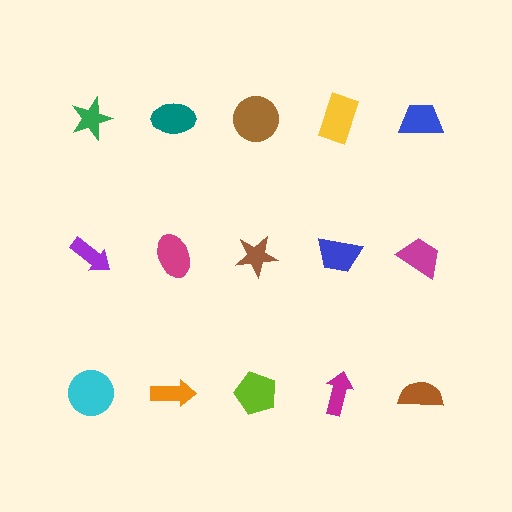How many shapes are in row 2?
5 shapes.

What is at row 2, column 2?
A magenta ellipse.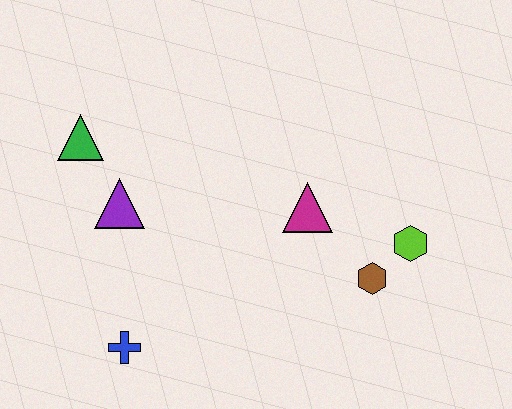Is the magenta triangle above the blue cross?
Yes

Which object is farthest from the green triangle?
The lime hexagon is farthest from the green triangle.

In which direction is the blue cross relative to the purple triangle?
The blue cross is below the purple triangle.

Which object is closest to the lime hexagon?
The brown hexagon is closest to the lime hexagon.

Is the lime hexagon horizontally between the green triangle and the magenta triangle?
No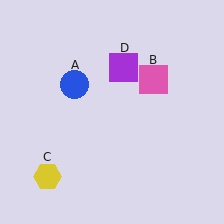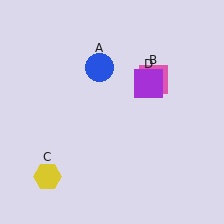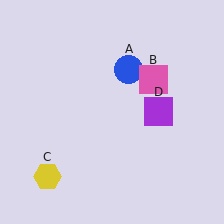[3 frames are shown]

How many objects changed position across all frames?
2 objects changed position: blue circle (object A), purple square (object D).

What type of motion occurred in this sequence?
The blue circle (object A), purple square (object D) rotated clockwise around the center of the scene.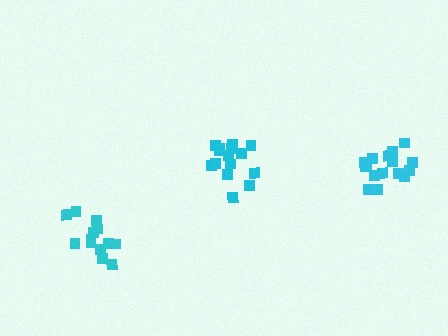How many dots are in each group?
Group 1: 13 dots, Group 2: 15 dots, Group 3: 17 dots (45 total).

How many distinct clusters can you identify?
There are 3 distinct clusters.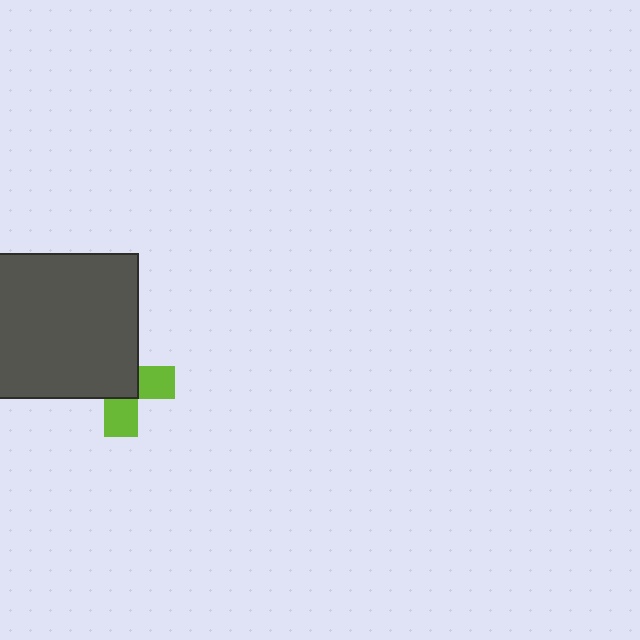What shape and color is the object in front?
The object in front is a dark gray rectangle.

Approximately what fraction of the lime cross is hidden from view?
Roughly 59% of the lime cross is hidden behind the dark gray rectangle.